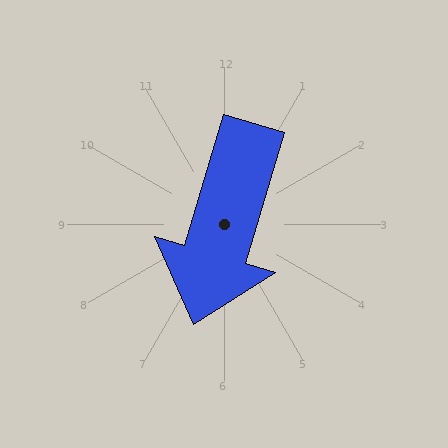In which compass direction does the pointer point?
South.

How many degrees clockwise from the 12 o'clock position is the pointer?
Approximately 197 degrees.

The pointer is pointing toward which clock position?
Roughly 7 o'clock.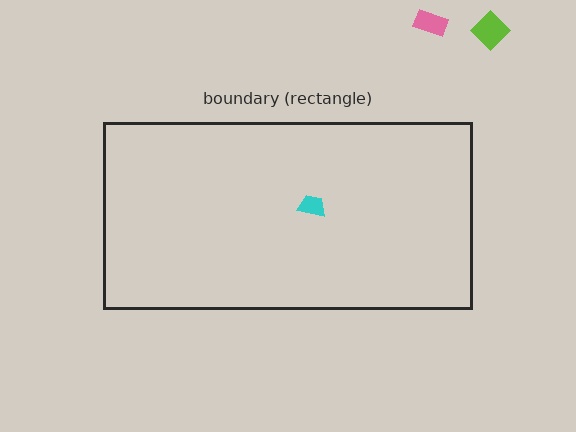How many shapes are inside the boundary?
1 inside, 2 outside.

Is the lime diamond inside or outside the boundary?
Outside.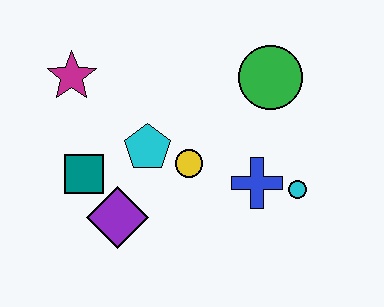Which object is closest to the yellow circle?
The cyan pentagon is closest to the yellow circle.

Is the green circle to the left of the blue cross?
No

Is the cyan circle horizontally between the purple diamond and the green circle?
No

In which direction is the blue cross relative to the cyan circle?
The blue cross is to the left of the cyan circle.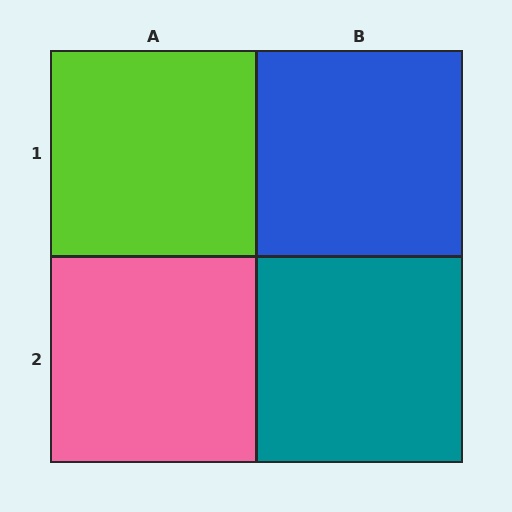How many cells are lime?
1 cell is lime.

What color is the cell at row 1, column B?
Blue.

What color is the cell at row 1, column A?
Lime.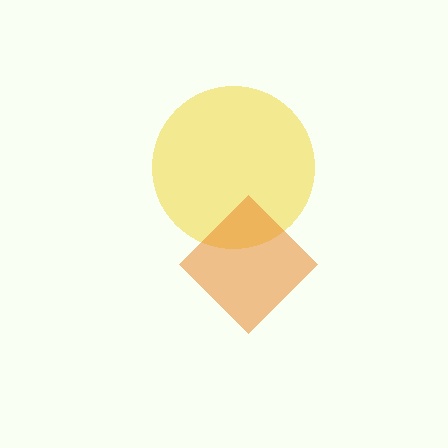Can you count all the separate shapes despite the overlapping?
Yes, there are 2 separate shapes.